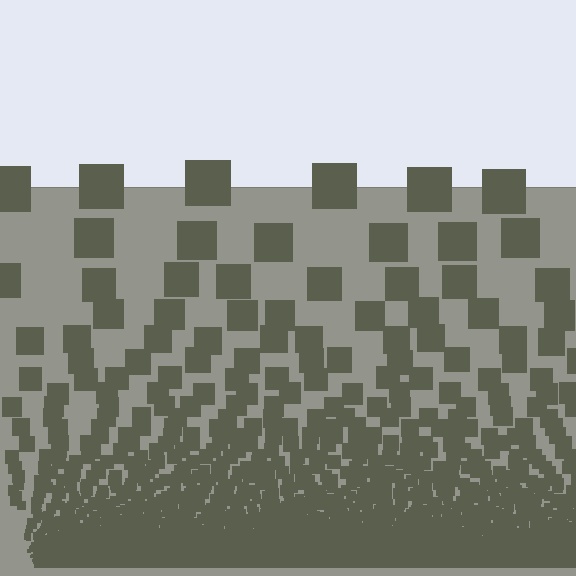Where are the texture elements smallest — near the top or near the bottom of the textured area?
Near the bottom.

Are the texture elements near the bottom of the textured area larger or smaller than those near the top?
Smaller. The gradient is inverted — elements near the bottom are smaller and denser.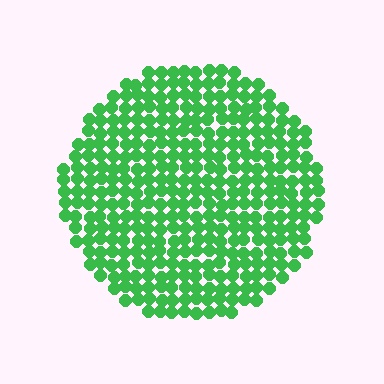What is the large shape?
The large shape is a circle.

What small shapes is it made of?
It is made of small circles.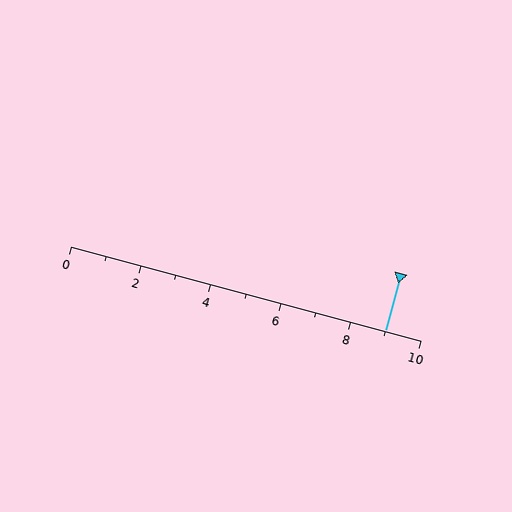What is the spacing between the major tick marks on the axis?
The major ticks are spaced 2 apart.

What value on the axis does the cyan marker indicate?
The marker indicates approximately 9.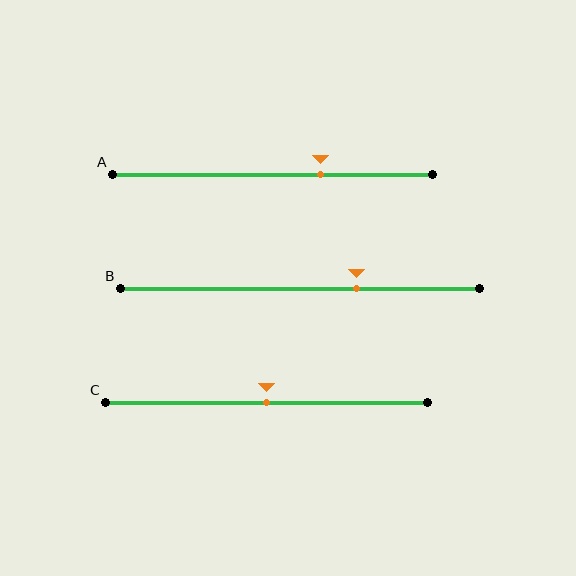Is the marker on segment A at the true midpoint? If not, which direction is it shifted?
No, the marker on segment A is shifted to the right by about 15% of the segment length.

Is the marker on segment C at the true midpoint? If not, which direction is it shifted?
Yes, the marker on segment C is at the true midpoint.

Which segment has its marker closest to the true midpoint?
Segment C has its marker closest to the true midpoint.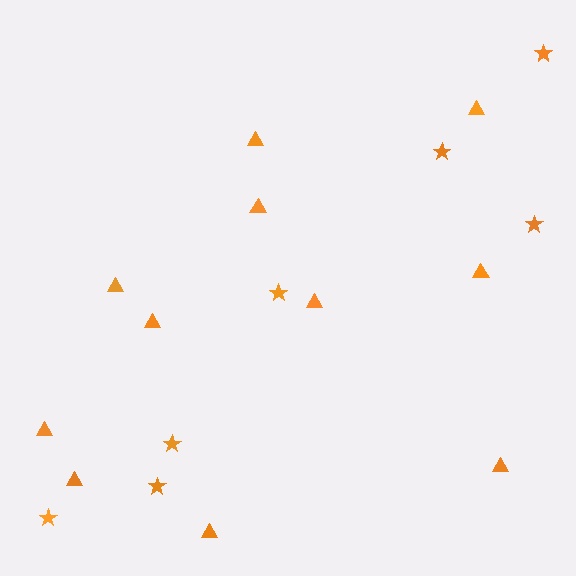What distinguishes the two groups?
There are 2 groups: one group of stars (7) and one group of triangles (11).